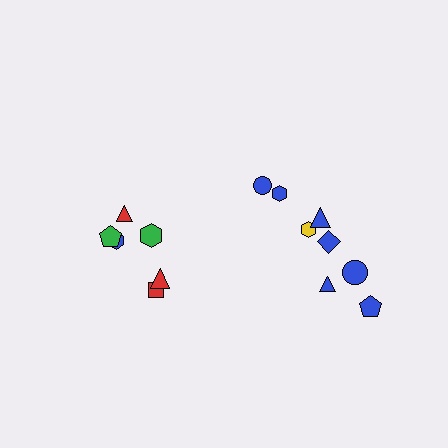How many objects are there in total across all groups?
There are 14 objects.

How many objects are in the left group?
There are 6 objects.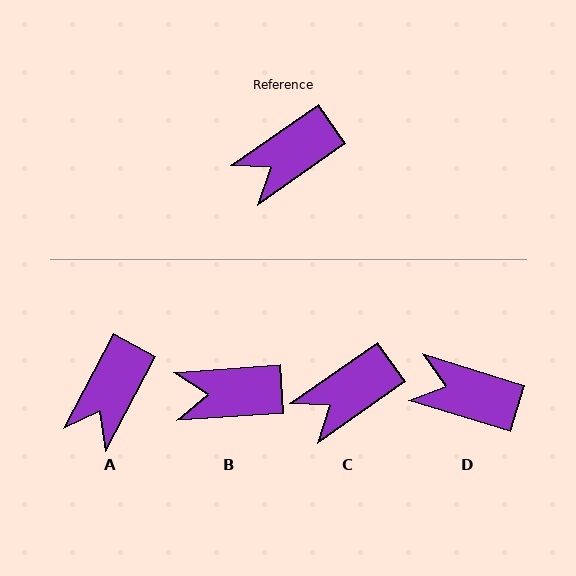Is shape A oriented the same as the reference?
No, it is off by about 27 degrees.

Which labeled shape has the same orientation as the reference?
C.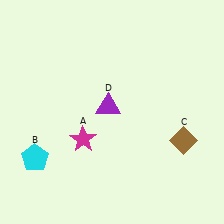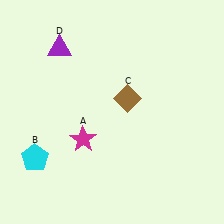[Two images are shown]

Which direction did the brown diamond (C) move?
The brown diamond (C) moved left.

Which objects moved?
The objects that moved are: the brown diamond (C), the purple triangle (D).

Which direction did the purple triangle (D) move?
The purple triangle (D) moved up.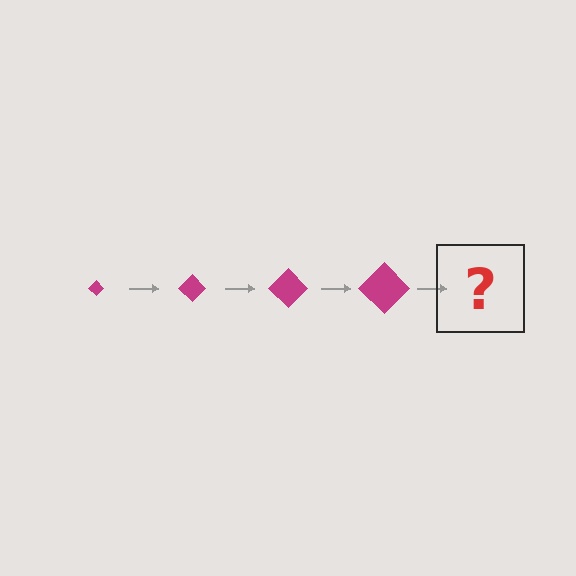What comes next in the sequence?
The next element should be a magenta diamond, larger than the previous one.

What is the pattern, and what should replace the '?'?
The pattern is that the diamond gets progressively larger each step. The '?' should be a magenta diamond, larger than the previous one.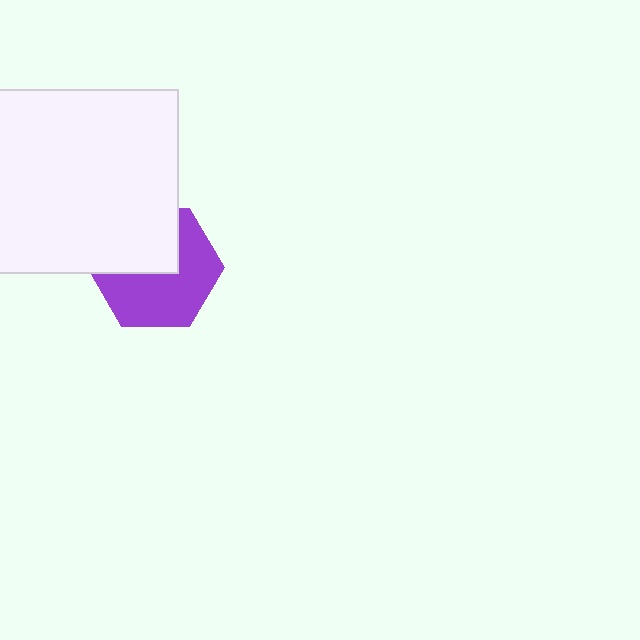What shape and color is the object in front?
The object in front is a white square.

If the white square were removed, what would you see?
You would see the complete purple hexagon.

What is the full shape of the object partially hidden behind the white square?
The partially hidden object is a purple hexagon.